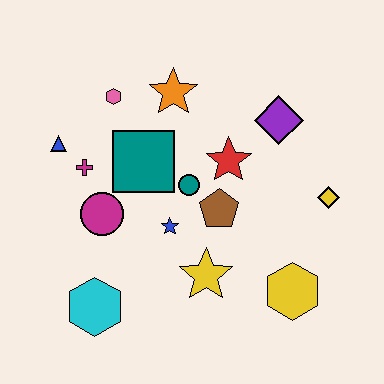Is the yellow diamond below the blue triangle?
Yes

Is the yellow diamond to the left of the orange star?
No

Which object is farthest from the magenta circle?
The yellow diamond is farthest from the magenta circle.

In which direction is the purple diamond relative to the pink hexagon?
The purple diamond is to the right of the pink hexagon.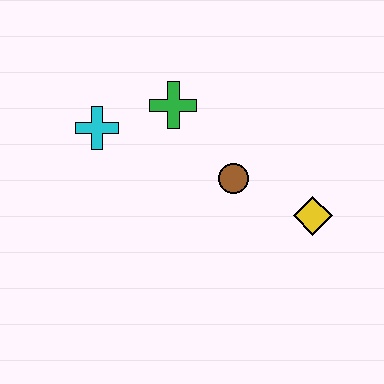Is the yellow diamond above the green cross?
No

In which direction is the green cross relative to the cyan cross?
The green cross is to the right of the cyan cross.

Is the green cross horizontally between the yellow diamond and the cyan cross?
Yes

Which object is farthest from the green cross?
The yellow diamond is farthest from the green cross.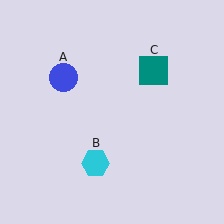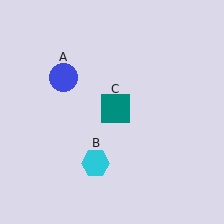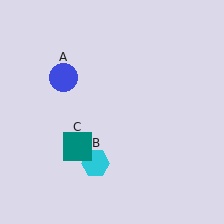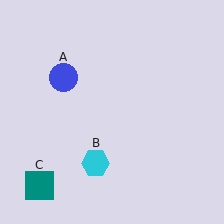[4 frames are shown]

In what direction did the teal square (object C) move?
The teal square (object C) moved down and to the left.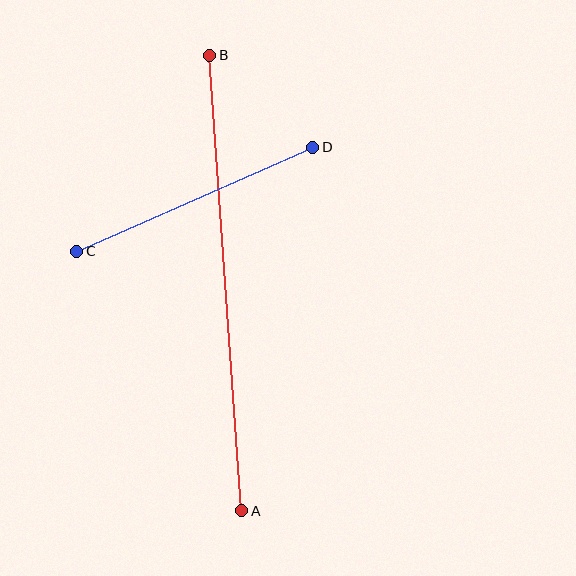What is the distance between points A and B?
The distance is approximately 456 pixels.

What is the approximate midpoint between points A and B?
The midpoint is at approximately (226, 283) pixels.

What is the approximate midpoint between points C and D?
The midpoint is at approximately (195, 199) pixels.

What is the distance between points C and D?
The distance is approximately 258 pixels.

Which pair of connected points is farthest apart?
Points A and B are farthest apart.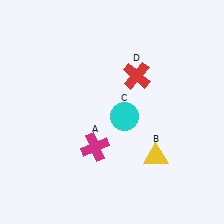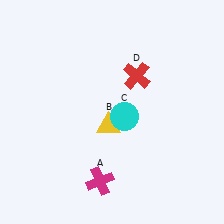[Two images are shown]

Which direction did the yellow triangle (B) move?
The yellow triangle (B) moved left.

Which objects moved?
The objects that moved are: the magenta cross (A), the yellow triangle (B).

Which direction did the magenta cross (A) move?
The magenta cross (A) moved down.